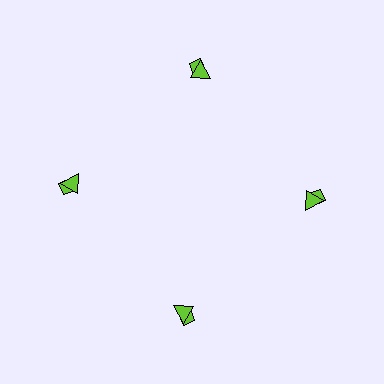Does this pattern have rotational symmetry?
Yes, this pattern has 4-fold rotational symmetry. It looks the same after rotating 90 degrees around the center.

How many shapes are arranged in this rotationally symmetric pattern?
There are 8 shapes, arranged in 4 groups of 2.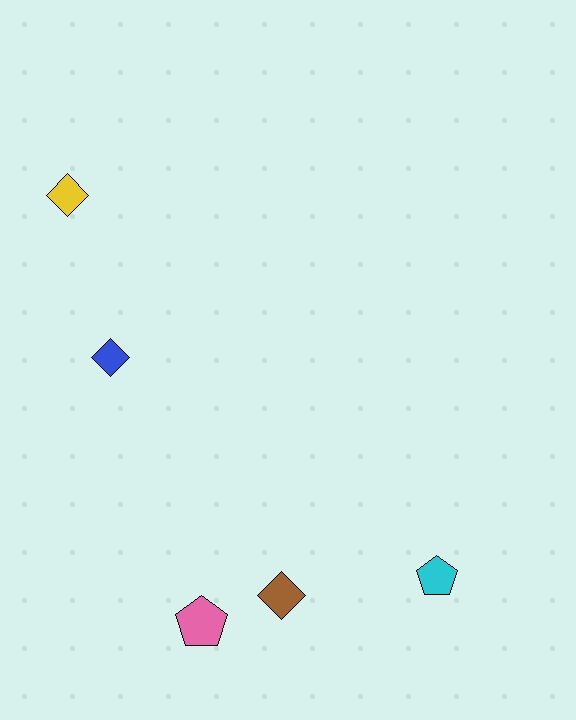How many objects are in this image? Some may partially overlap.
There are 5 objects.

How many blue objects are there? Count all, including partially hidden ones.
There is 1 blue object.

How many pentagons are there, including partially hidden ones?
There are 2 pentagons.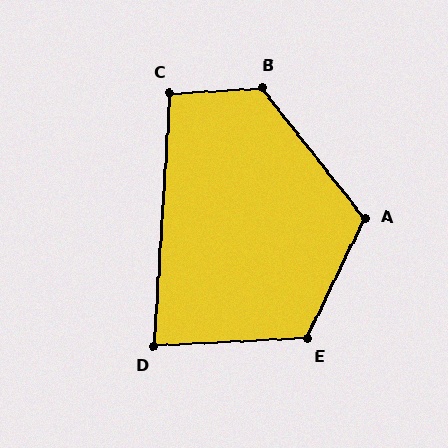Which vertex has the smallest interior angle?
D, at approximately 83 degrees.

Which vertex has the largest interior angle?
B, at approximately 125 degrees.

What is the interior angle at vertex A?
Approximately 116 degrees (obtuse).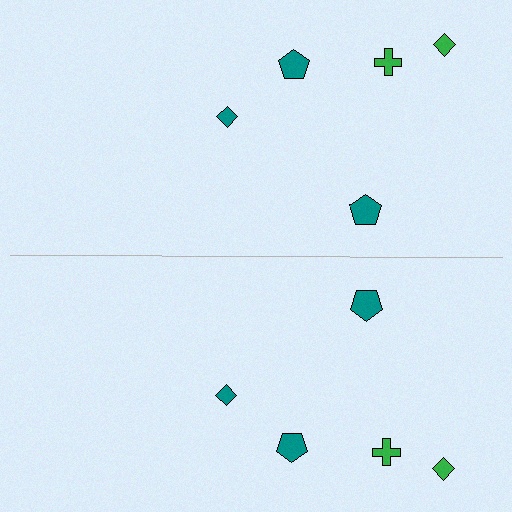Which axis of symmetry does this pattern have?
The pattern has a horizontal axis of symmetry running through the center of the image.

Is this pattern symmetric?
Yes, this pattern has bilateral (reflection) symmetry.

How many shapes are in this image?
There are 10 shapes in this image.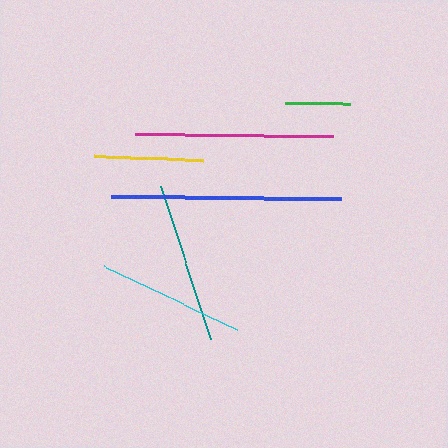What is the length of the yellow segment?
The yellow segment is approximately 109 pixels long.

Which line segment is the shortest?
The green line is the shortest at approximately 65 pixels.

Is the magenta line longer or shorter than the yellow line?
The magenta line is longer than the yellow line.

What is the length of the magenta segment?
The magenta segment is approximately 198 pixels long.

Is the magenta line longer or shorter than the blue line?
The blue line is longer than the magenta line.